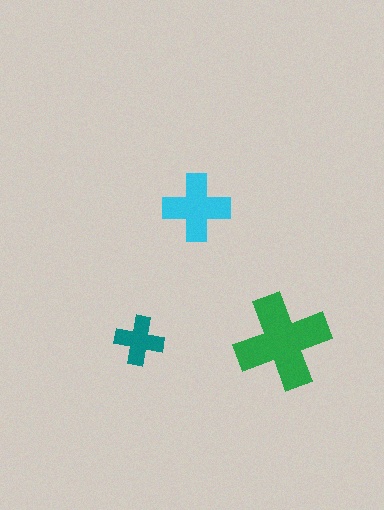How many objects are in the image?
There are 3 objects in the image.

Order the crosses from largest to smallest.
the green one, the cyan one, the teal one.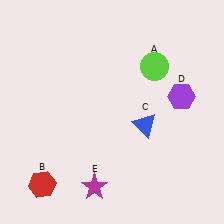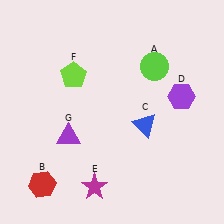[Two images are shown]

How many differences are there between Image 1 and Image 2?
There are 2 differences between the two images.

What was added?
A lime pentagon (F), a purple triangle (G) were added in Image 2.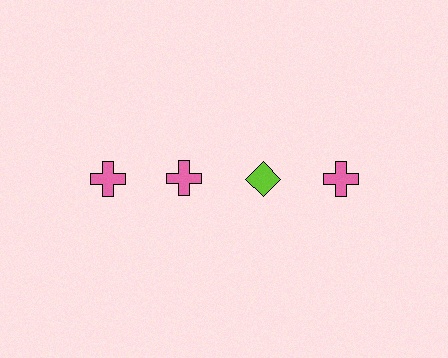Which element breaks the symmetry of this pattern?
The lime diamond in the top row, center column breaks the symmetry. All other shapes are pink crosses.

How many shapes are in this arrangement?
There are 4 shapes arranged in a grid pattern.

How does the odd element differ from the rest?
It differs in both color (lime instead of pink) and shape (diamond instead of cross).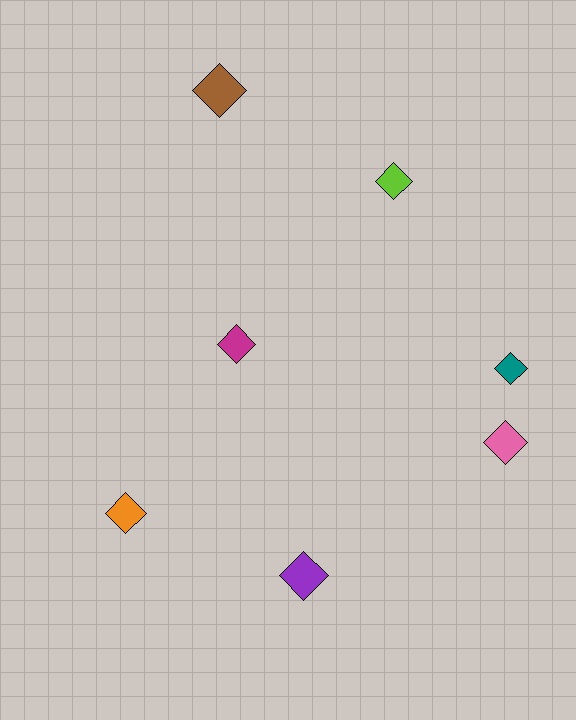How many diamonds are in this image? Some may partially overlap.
There are 7 diamonds.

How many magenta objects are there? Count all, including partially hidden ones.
There is 1 magenta object.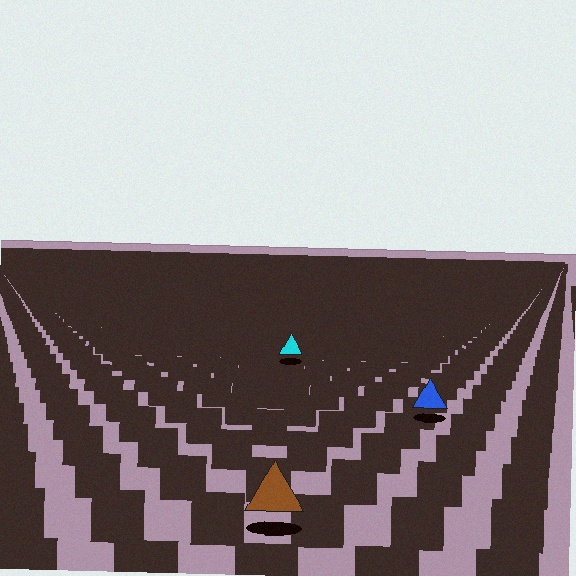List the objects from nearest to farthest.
From nearest to farthest: the brown triangle, the blue triangle, the cyan triangle.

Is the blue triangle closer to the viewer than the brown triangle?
No. The brown triangle is closer — you can tell from the texture gradient: the ground texture is coarser near it.